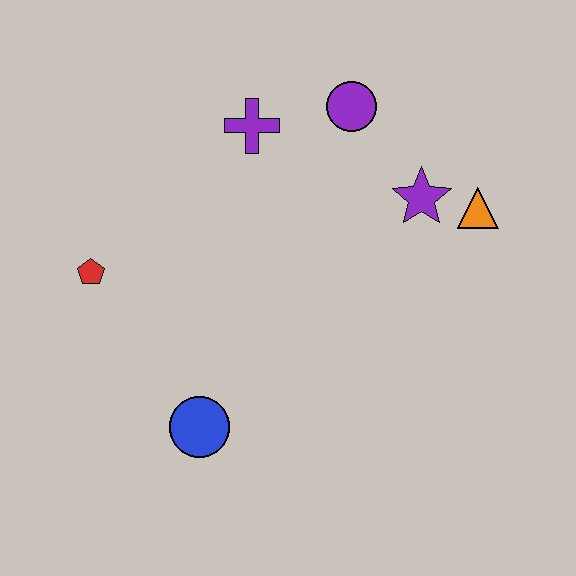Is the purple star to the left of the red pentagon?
No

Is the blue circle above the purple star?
No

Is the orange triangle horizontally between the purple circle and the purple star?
No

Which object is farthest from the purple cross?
The blue circle is farthest from the purple cross.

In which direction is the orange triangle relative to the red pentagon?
The orange triangle is to the right of the red pentagon.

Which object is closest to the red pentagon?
The blue circle is closest to the red pentagon.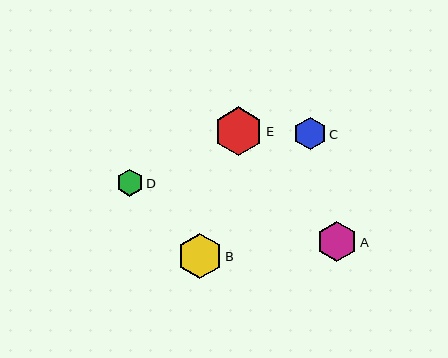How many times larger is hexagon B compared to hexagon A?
Hexagon B is approximately 1.1 times the size of hexagon A.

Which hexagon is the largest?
Hexagon E is the largest with a size of approximately 48 pixels.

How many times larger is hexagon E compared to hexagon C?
Hexagon E is approximately 1.5 times the size of hexagon C.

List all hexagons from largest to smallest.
From largest to smallest: E, B, A, C, D.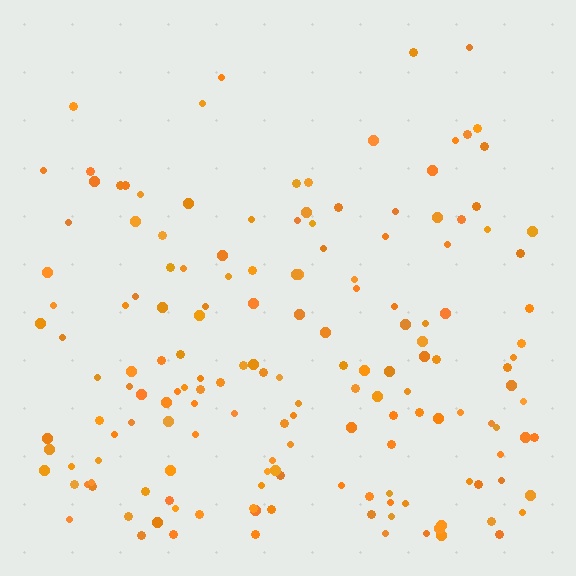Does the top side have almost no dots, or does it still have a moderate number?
Still a moderate number, just noticeably fewer than the bottom.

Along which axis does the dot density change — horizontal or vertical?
Vertical.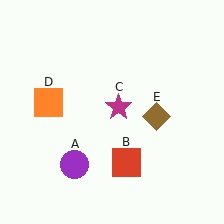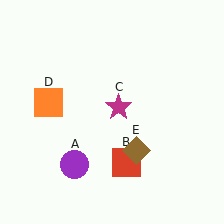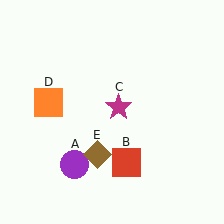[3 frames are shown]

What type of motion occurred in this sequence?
The brown diamond (object E) rotated clockwise around the center of the scene.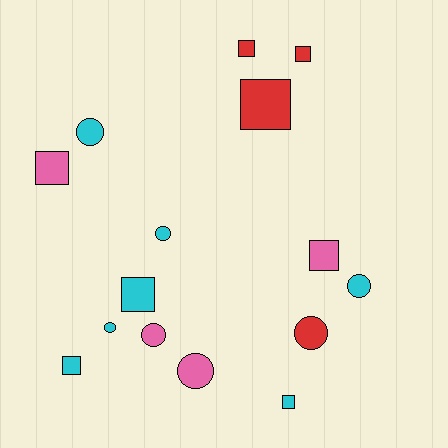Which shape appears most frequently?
Square, with 8 objects.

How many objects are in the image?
There are 15 objects.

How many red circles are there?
There is 1 red circle.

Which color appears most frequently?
Cyan, with 7 objects.